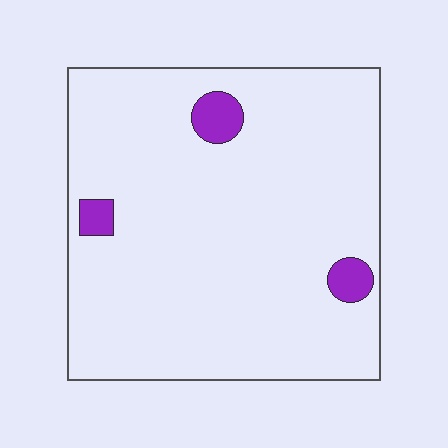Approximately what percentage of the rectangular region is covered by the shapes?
Approximately 5%.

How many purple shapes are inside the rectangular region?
3.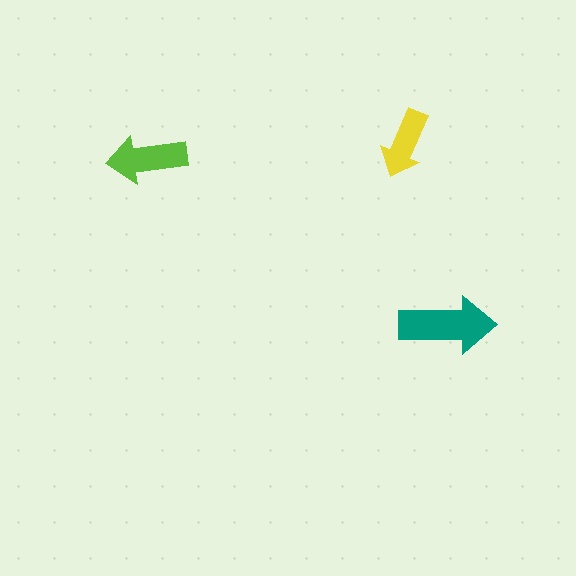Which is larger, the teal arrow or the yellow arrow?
The teal one.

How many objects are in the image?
There are 3 objects in the image.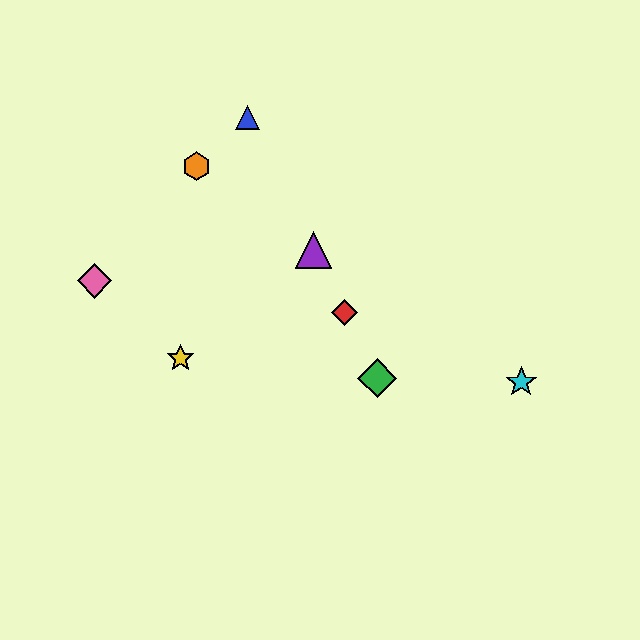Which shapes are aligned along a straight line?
The red diamond, the blue triangle, the green diamond, the purple triangle are aligned along a straight line.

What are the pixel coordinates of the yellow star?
The yellow star is at (180, 358).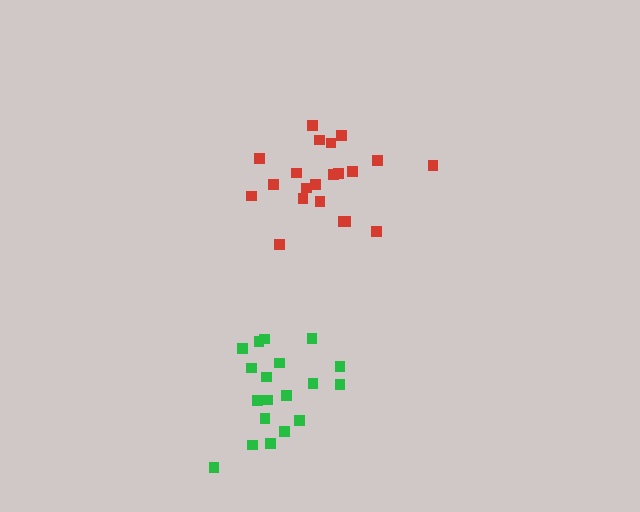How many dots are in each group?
Group 1: 21 dots, Group 2: 19 dots (40 total).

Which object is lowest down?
The green cluster is bottommost.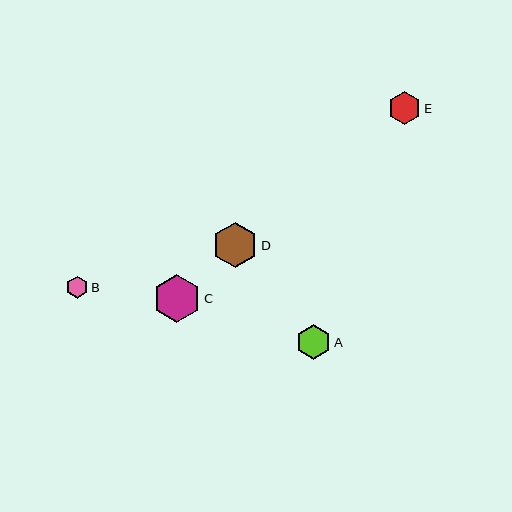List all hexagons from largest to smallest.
From largest to smallest: C, D, A, E, B.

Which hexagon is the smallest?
Hexagon B is the smallest with a size of approximately 22 pixels.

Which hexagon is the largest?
Hexagon C is the largest with a size of approximately 48 pixels.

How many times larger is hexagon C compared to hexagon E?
Hexagon C is approximately 1.5 times the size of hexagon E.